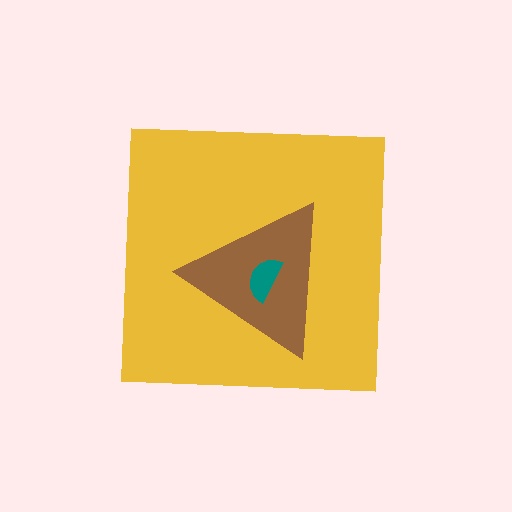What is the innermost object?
The teal semicircle.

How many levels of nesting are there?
3.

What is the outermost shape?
The yellow square.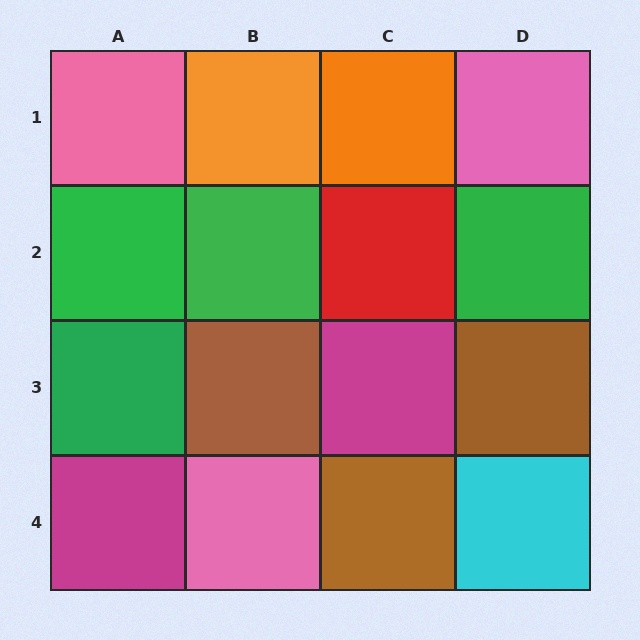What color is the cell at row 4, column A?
Magenta.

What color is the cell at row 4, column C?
Brown.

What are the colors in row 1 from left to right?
Pink, orange, orange, pink.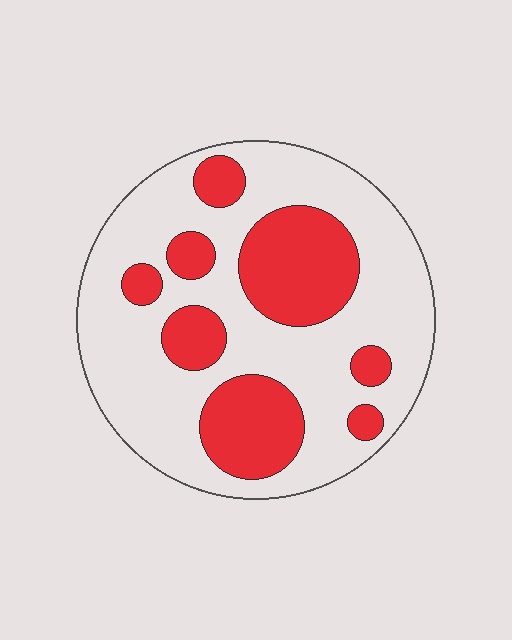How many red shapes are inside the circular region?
8.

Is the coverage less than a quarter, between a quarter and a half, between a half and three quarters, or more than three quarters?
Between a quarter and a half.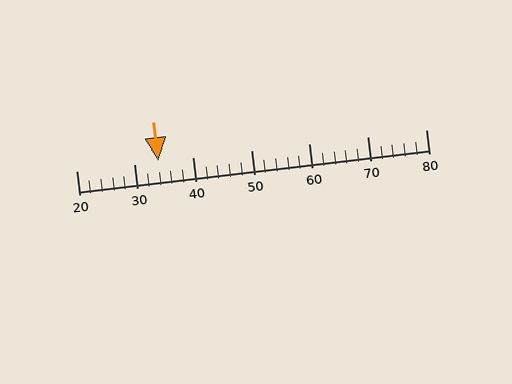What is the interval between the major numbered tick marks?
The major tick marks are spaced 10 units apart.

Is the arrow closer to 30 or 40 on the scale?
The arrow is closer to 30.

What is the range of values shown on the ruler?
The ruler shows values from 20 to 80.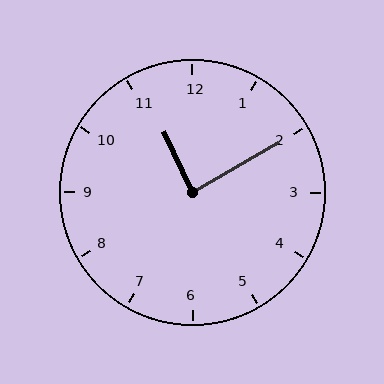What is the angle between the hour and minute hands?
Approximately 85 degrees.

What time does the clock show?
11:10.